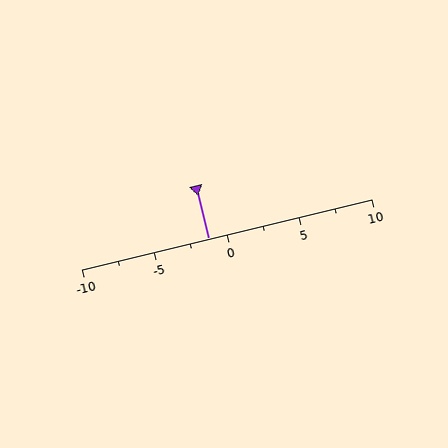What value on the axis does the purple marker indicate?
The marker indicates approximately -1.2.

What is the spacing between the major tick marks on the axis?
The major ticks are spaced 5 apart.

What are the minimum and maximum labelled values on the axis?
The axis runs from -10 to 10.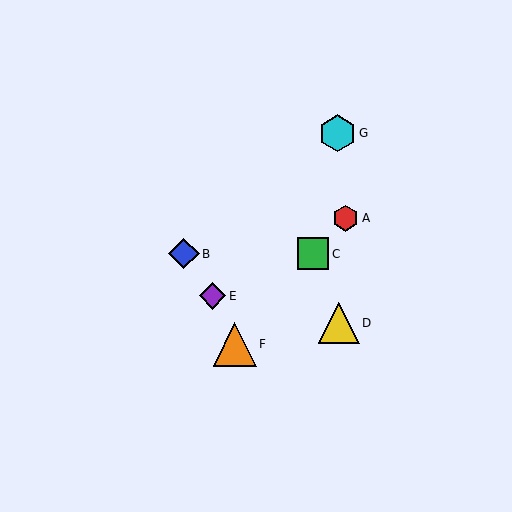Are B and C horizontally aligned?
Yes, both are at y≈254.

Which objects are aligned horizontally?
Objects B, C are aligned horizontally.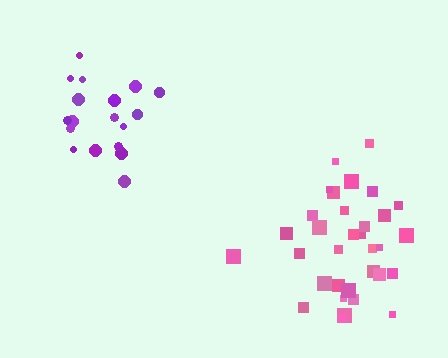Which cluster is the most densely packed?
Pink.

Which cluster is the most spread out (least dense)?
Purple.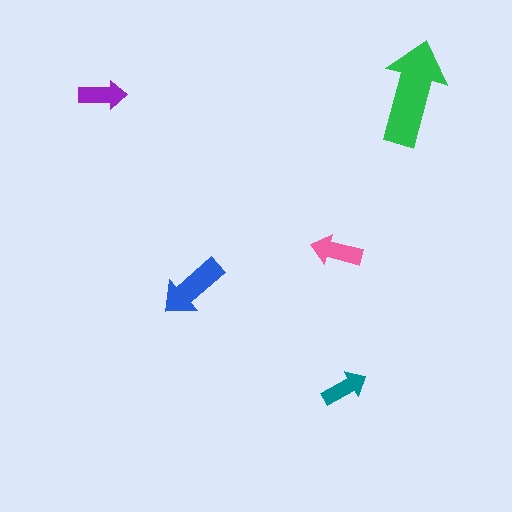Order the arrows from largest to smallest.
the green one, the blue one, the pink one, the purple one, the teal one.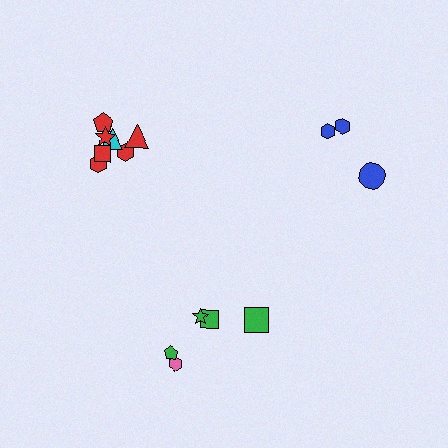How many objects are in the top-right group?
There are 3 objects.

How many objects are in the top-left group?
There are 7 objects.